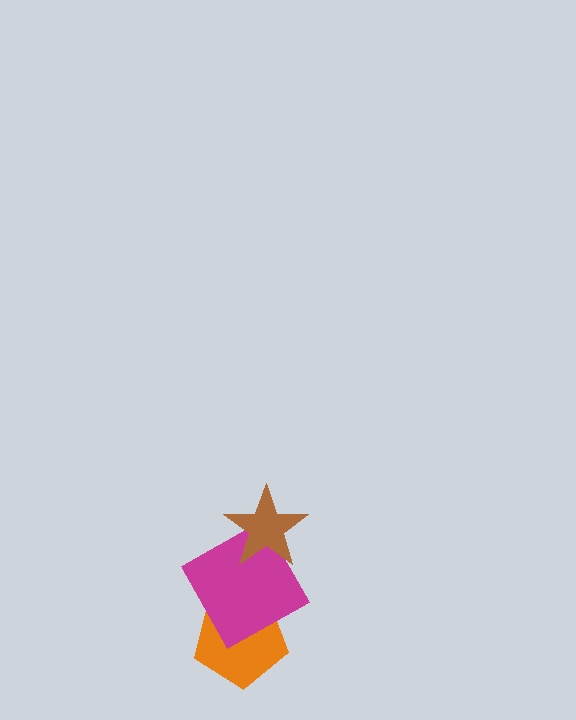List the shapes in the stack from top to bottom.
From top to bottom: the brown star, the magenta square, the orange pentagon.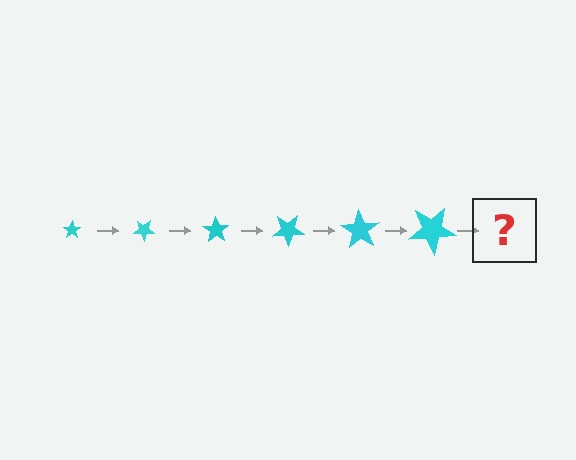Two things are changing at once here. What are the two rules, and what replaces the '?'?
The two rules are that the star grows larger each step and it rotates 35 degrees each step. The '?' should be a star, larger than the previous one and rotated 210 degrees from the start.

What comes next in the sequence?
The next element should be a star, larger than the previous one and rotated 210 degrees from the start.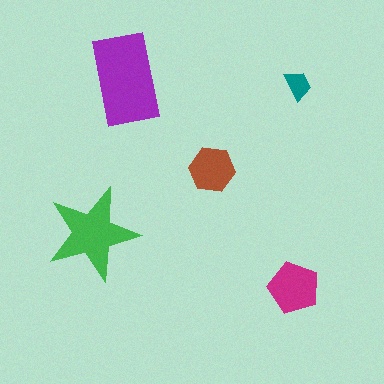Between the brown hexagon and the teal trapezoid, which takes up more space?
The brown hexagon.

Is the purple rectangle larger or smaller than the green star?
Larger.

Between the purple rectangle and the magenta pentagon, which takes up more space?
The purple rectangle.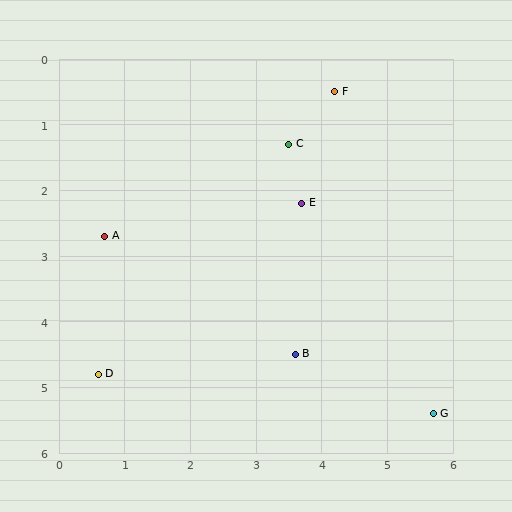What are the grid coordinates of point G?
Point G is at approximately (5.7, 5.4).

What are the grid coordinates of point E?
Point E is at approximately (3.7, 2.2).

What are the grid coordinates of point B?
Point B is at approximately (3.6, 4.5).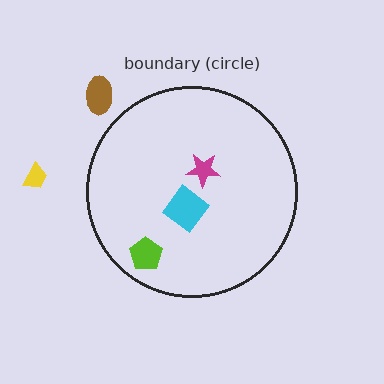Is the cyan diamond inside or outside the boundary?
Inside.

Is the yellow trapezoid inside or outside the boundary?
Outside.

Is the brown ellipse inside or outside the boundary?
Outside.